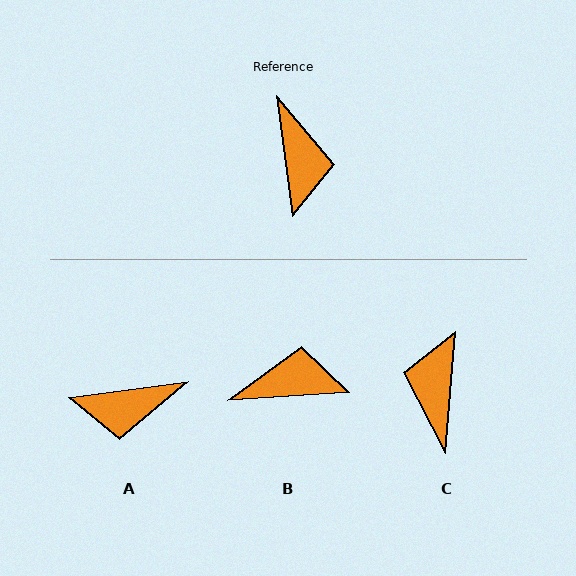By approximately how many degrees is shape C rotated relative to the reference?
Approximately 168 degrees counter-clockwise.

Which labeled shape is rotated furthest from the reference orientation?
C, about 168 degrees away.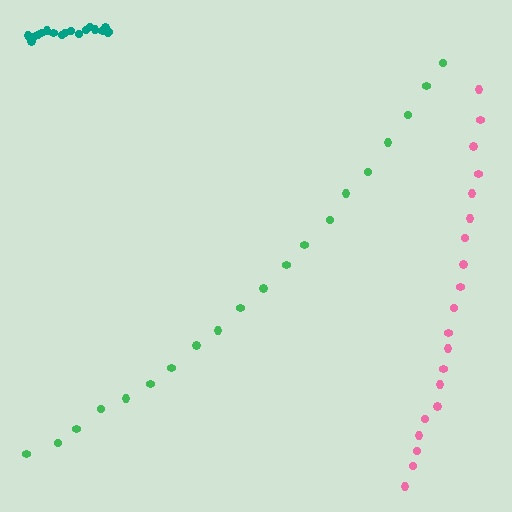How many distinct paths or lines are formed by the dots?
There are 3 distinct paths.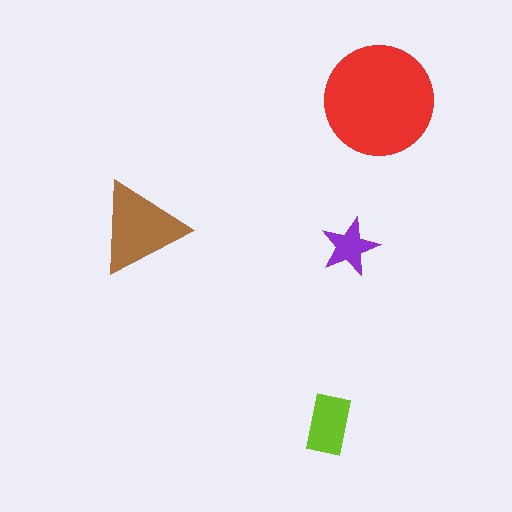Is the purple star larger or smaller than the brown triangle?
Smaller.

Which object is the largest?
The red circle.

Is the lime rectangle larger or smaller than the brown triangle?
Smaller.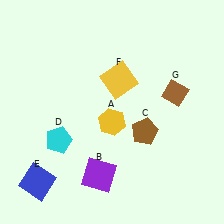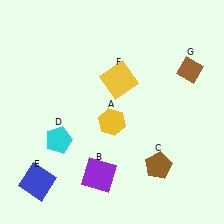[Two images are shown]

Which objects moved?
The objects that moved are: the brown pentagon (C), the brown diamond (G).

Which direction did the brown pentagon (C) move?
The brown pentagon (C) moved down.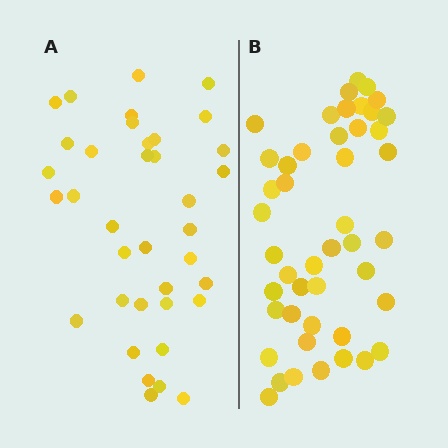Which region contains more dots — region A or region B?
Region B (the right region) has more dots.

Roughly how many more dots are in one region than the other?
Region B has roughly 8 or so more dots than region A.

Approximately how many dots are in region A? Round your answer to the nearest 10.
About 40 dots. (The exact count is 37, which rounds to 40.)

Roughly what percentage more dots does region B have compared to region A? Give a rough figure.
About 25% more.